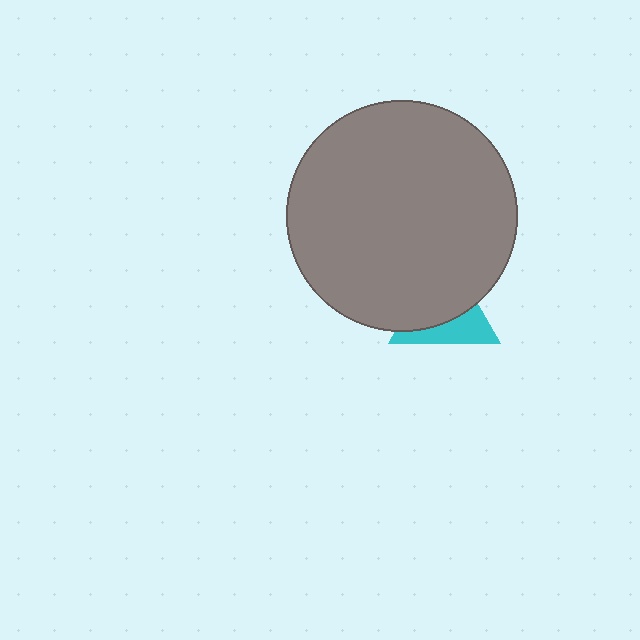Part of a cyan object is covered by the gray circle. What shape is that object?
It is a triangle.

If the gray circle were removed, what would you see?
You would see the complete cyan triangle.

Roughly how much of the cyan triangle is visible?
A small part of it is visible (roughly 39%).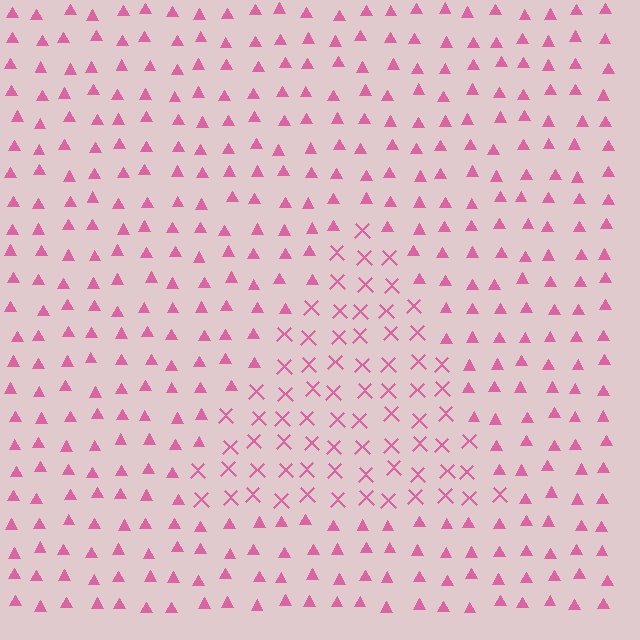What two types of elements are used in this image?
The image uses X marks inside the triangle region and triangles outside it.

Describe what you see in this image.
The image is filled with small pink elements arranged in a uniform grid. A triangle-shaped region contains X marks, while the surrounding area contains triangles. The boundary is defined purely by the change in element shape.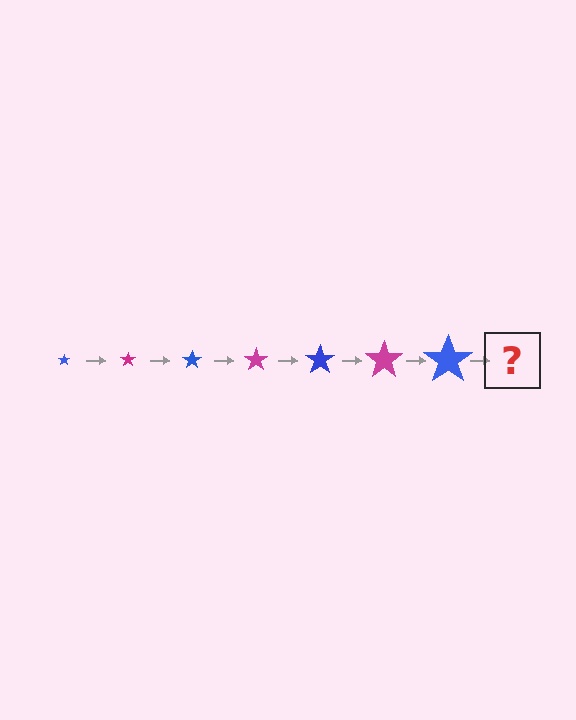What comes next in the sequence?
The next element should be a magenta star, larger than the previous one.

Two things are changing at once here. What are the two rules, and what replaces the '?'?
The two rules are that the star grows larger each step and the color cycles through blue and magenta. The '?' should be a magenta star, larger than the previous one.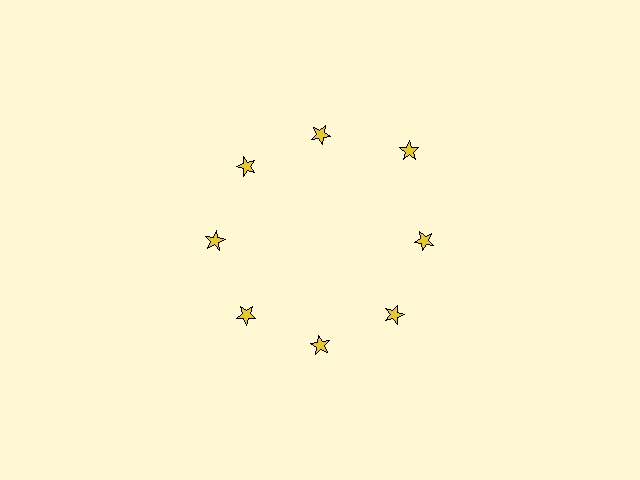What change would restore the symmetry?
The symmetry would be restored by moving it inward, back onto the ring so that all 8 stars sit at equal angles and equal distance from the center.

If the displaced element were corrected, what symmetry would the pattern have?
It would have 8-fold rotational symmetry — the pattern would map onto itself every 45 degrees.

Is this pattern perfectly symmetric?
No. The 8 yellow stars are arranged in a ring, but one element near the 2 o'clock position is pushed outward from the center, breaking the 8-fold rotational symmetry.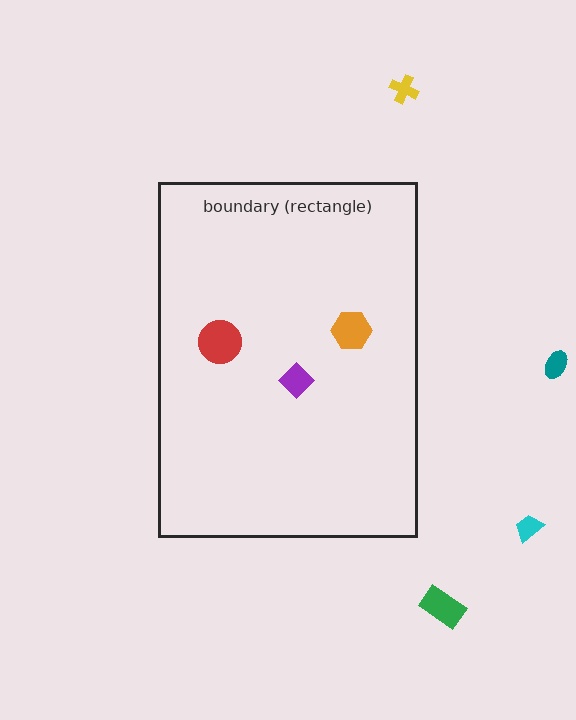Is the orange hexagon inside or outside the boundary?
Inside.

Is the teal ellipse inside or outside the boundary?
Outside.